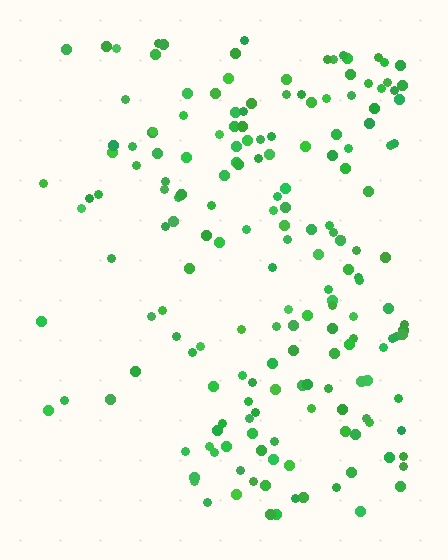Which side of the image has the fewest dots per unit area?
The left.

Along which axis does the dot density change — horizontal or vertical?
Horizontal.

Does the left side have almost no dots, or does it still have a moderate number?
Still a moderate number, just noticeably fewer than the right.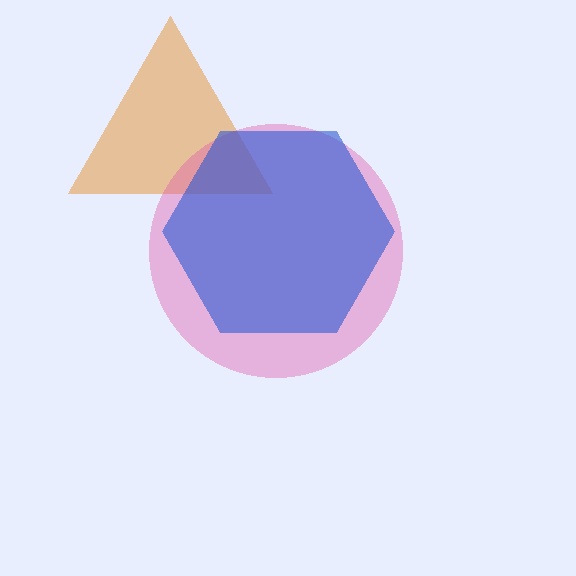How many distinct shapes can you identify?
There are 3 distinct shapes: an orange triangle, a pink circle, a blue hexagon.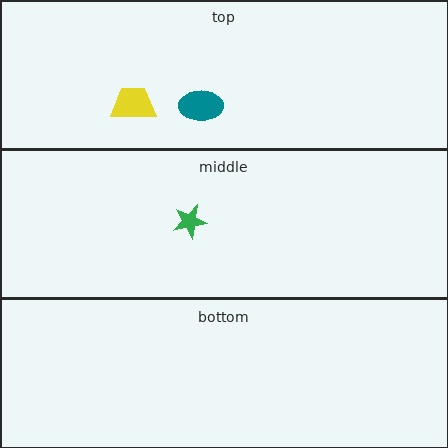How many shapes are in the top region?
2.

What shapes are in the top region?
The teal ellipse, the yellow trapezoid.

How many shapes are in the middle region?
1.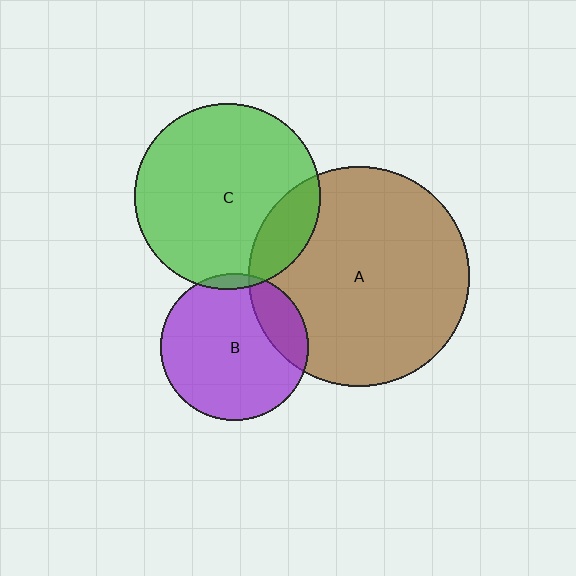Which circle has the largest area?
Circle A (brown).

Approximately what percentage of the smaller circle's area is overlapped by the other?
Approximately 5%.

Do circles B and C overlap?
Yes.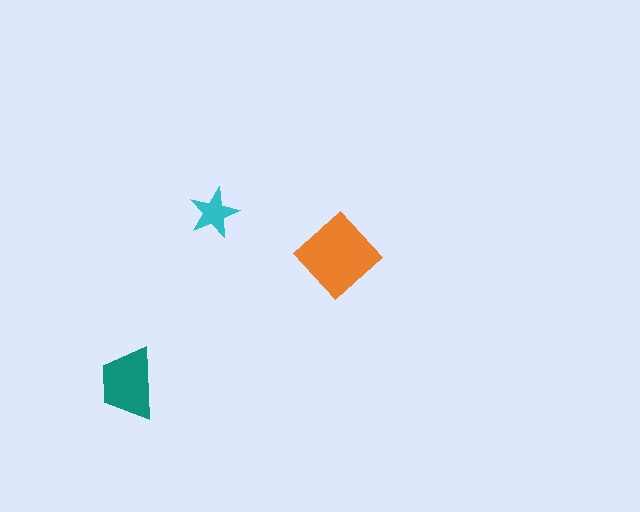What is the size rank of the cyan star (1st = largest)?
3rd.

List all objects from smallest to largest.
The cyan star, the teal trapezoid, the orange diamond.